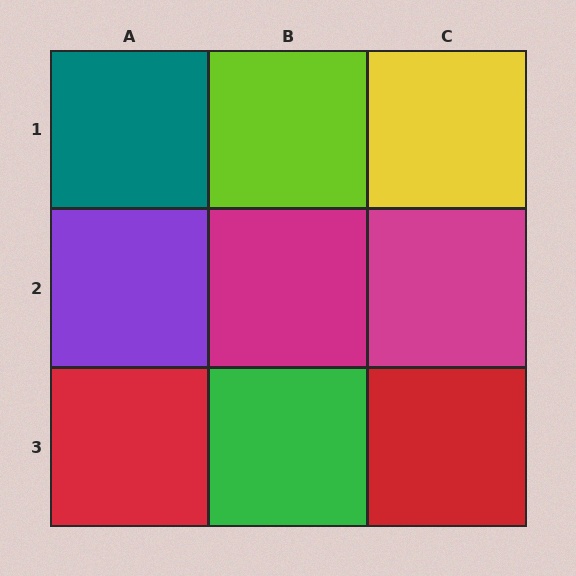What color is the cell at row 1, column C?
Yellow.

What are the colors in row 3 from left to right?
Red, green, red.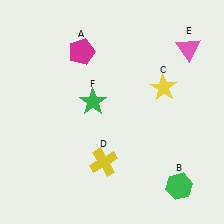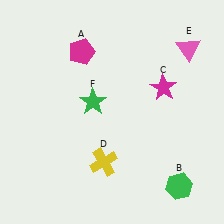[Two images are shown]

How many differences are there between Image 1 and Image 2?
There is 1 difference between the two images.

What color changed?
The star (C) changed from yellow in Image 1 to magenta in Image 2.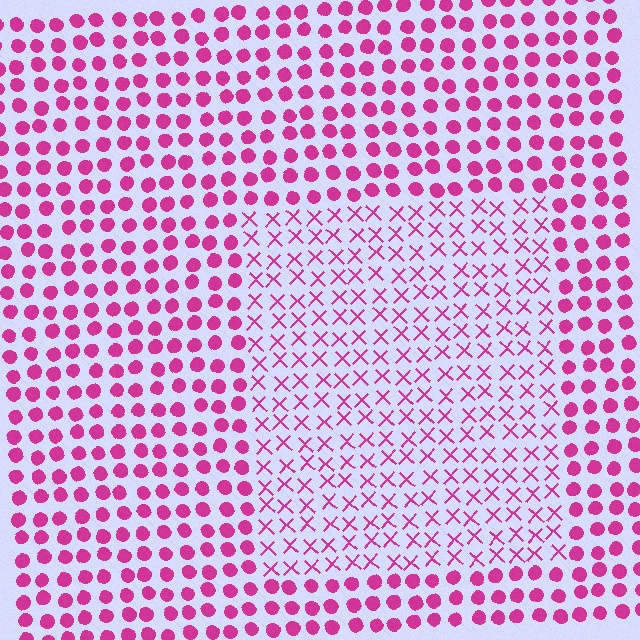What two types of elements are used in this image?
The image uses X marks inside the rectangle region and circles outside it.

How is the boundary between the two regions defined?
The boundary is defined by a change in element shape: X marks inside vs. circles outside. All elements share the same color and spacing.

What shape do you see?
I see a rectangle.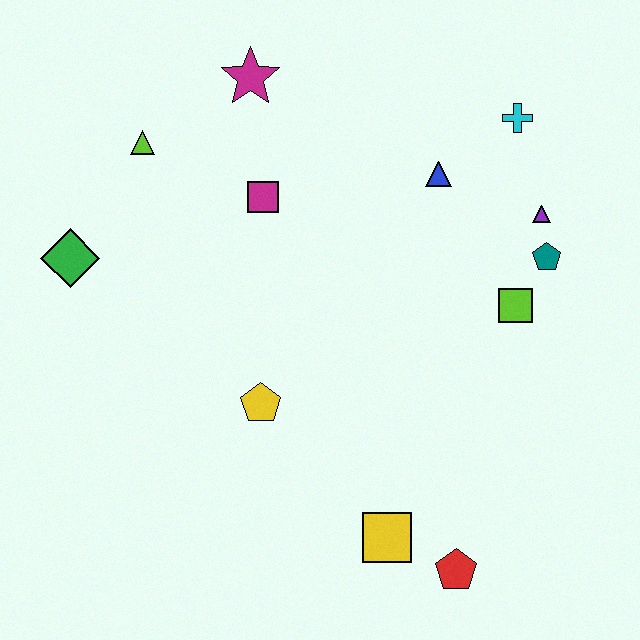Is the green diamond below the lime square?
No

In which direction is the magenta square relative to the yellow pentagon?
The magenta square is above the yellow pentagon.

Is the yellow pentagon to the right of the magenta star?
Yes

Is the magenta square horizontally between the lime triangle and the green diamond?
No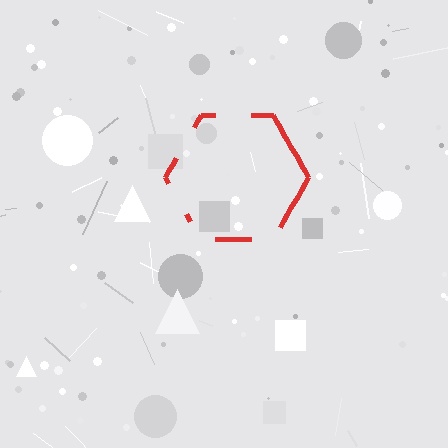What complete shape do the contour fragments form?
The contour fragments form a hexagon.